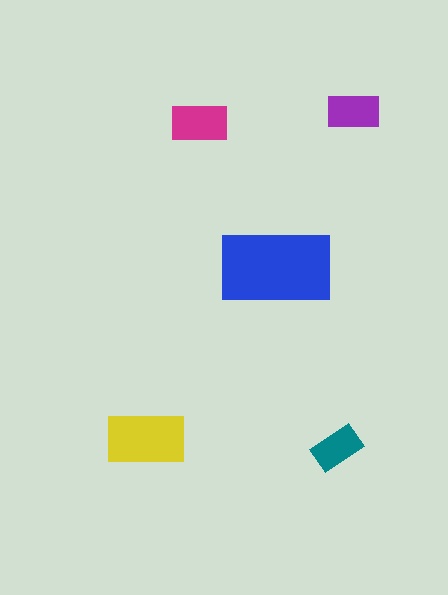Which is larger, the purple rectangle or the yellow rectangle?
The yellow one.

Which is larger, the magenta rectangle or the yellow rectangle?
The yellow one.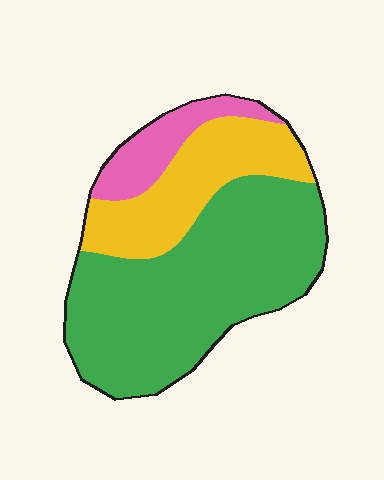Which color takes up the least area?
Pink, at roughly 10%.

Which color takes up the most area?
Green, at roughly 60%.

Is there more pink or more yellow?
Yellow.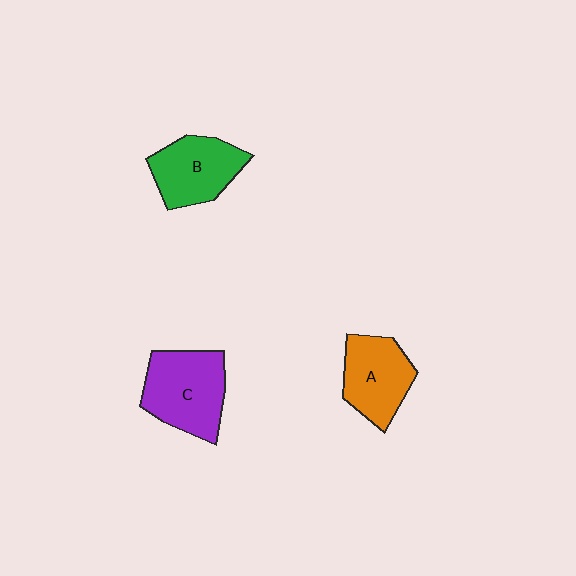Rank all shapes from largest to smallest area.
From largest to smallest: C (purple), B (green), A (orange).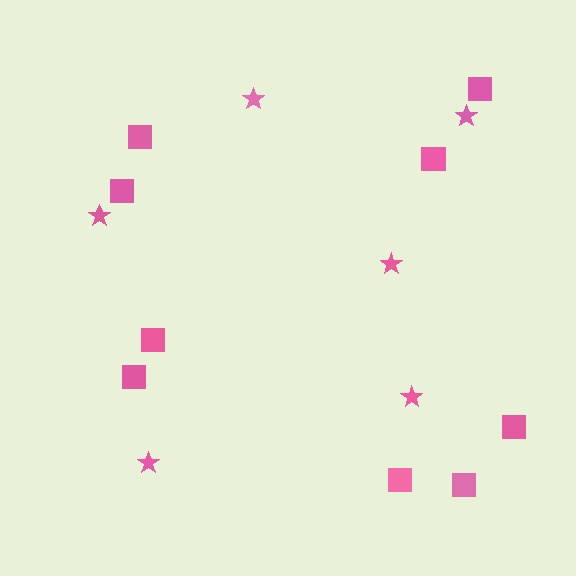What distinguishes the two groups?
There are 2 groups: one group of stars (6) and one group of squares (9).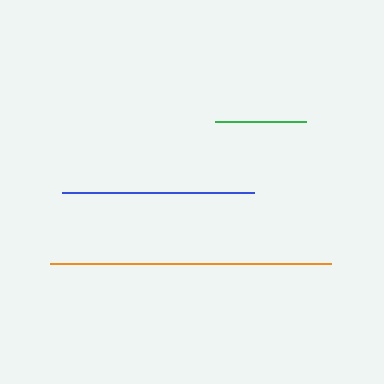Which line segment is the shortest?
The green line is the shortest at approximately 91 pixels.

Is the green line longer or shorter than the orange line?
The orange line is longer than the green line.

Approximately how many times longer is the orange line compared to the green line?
The orange line is approximately 3.1 times the length of the green line.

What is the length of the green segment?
The green segment is approximately 91 pixels long.